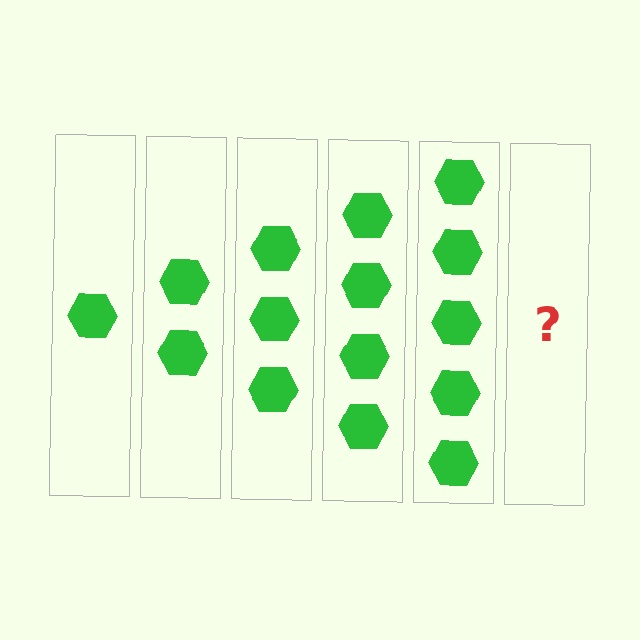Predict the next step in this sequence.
The next step is 6 hexagons.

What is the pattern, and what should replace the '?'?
The pattern is that each step adds one more hexagon. The '?' should be 6 hexagons.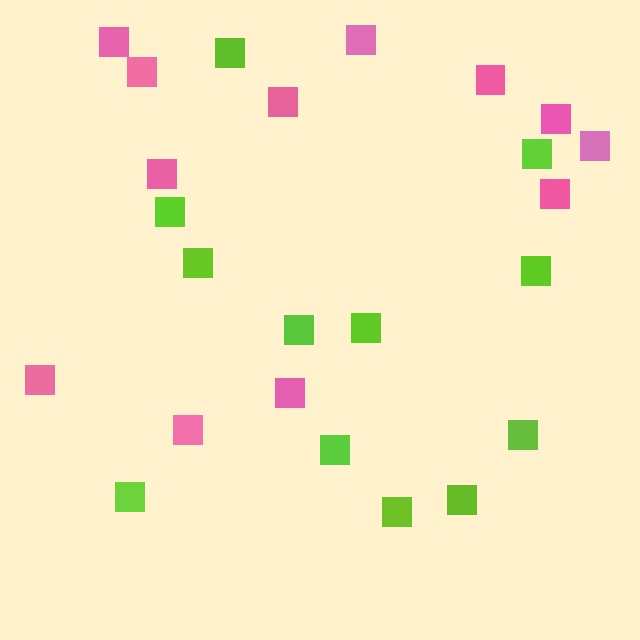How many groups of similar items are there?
There are 2 groups: one group of pink squares (12) and one group of lime squares (12).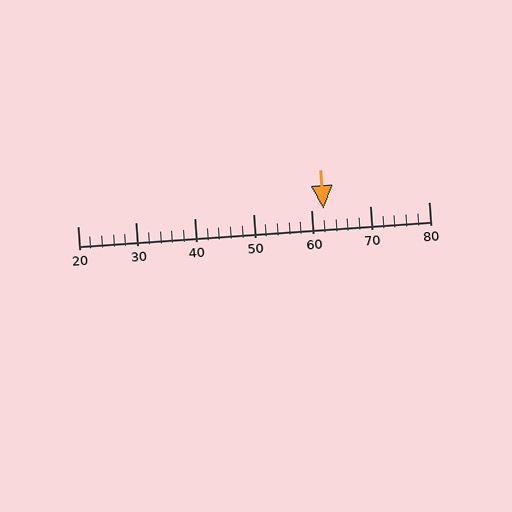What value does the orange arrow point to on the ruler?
The orange arrow points to approximately 62.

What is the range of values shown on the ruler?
The ruler shows values from 20 to 80.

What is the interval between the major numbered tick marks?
The major tick marks are spaced 10 units apart.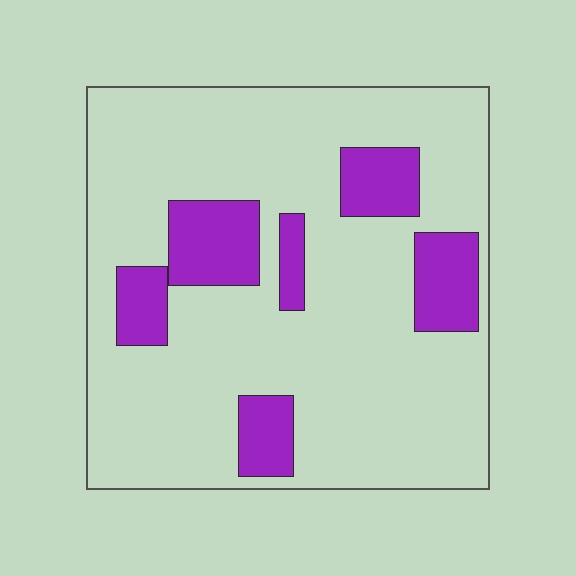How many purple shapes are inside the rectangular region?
6.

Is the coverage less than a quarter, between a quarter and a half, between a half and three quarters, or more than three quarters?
Less than a quarter.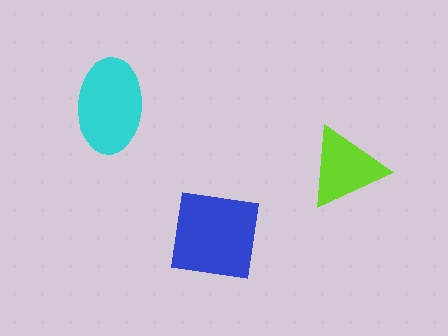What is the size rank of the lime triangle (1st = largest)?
3rd.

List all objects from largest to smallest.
The blue square, the cyan ellipse, the lime triangle.